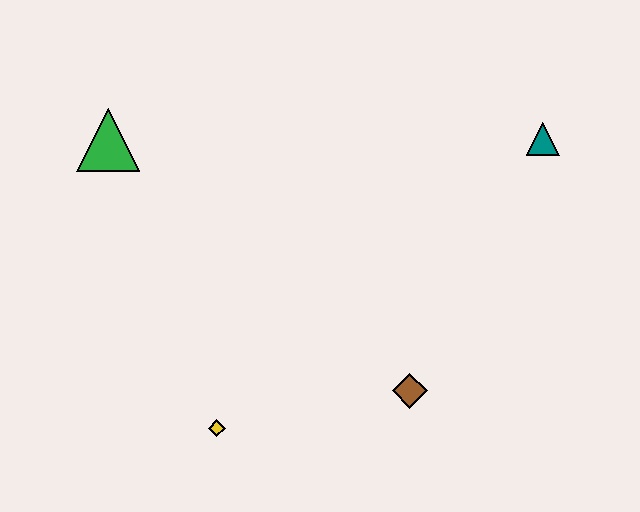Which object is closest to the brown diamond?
The yellow diamond is closest to the brown diamond.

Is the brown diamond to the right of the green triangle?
Yes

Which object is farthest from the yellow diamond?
The teal triangle is farthest from the yellow diamond.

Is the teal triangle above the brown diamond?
Yes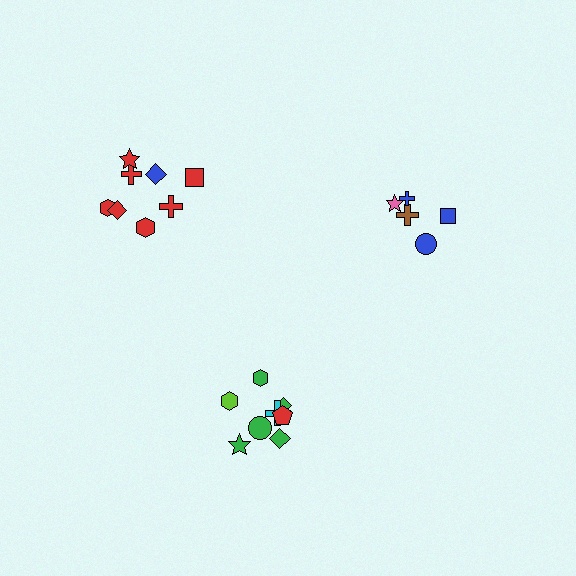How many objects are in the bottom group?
There are 8 objects.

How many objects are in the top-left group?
There are 8 objects.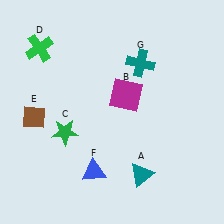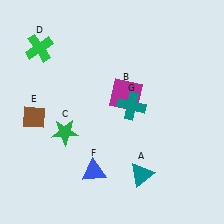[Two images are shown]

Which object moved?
The teal cross (G) moved down.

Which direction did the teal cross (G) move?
The teal cross (G) moved down.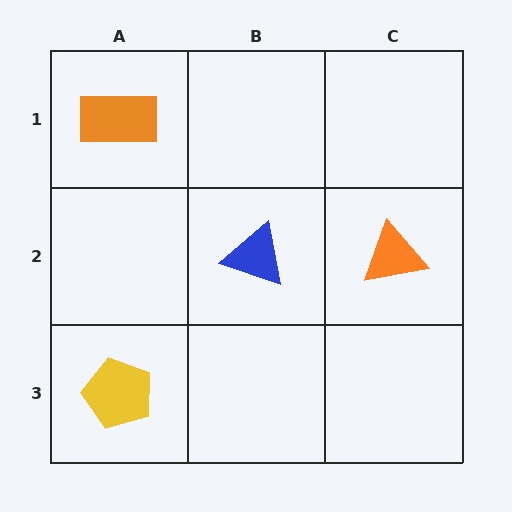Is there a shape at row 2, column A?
No, that cell is empty.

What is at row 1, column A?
An orange rectangle.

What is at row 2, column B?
A blue triangle.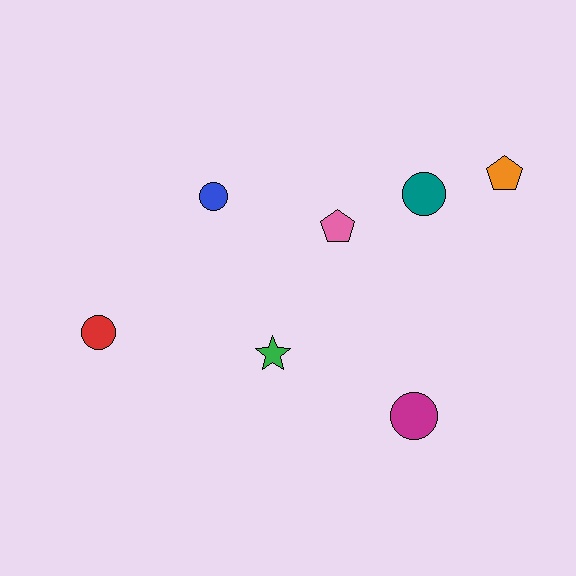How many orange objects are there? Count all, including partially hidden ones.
There is 1 orange object.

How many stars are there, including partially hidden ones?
There is 1 star.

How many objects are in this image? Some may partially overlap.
There are 7 objects.